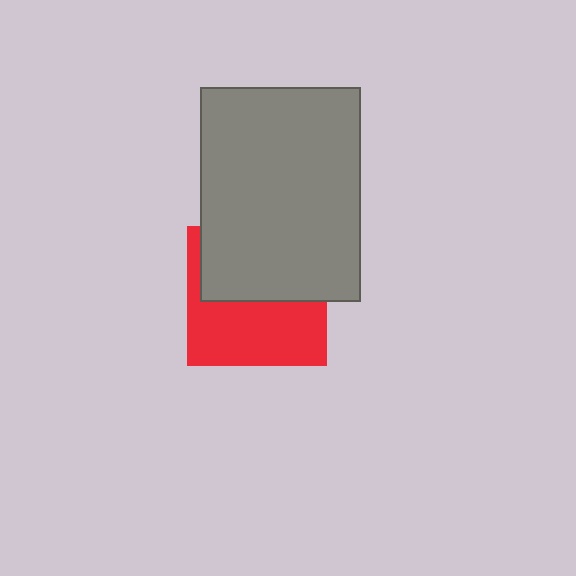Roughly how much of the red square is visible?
About half of it is visible (roughly 50%).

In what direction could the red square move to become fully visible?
The red square could move down. That would shift it out from behind the gray rectangle entirely.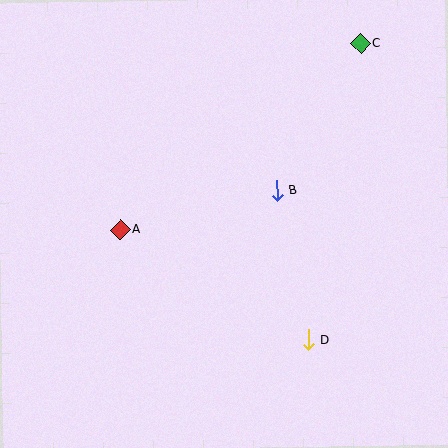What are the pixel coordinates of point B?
Point B is at (277, 191).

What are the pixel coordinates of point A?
Point A is at (120, 230).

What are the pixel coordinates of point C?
Point C is at (360, 43).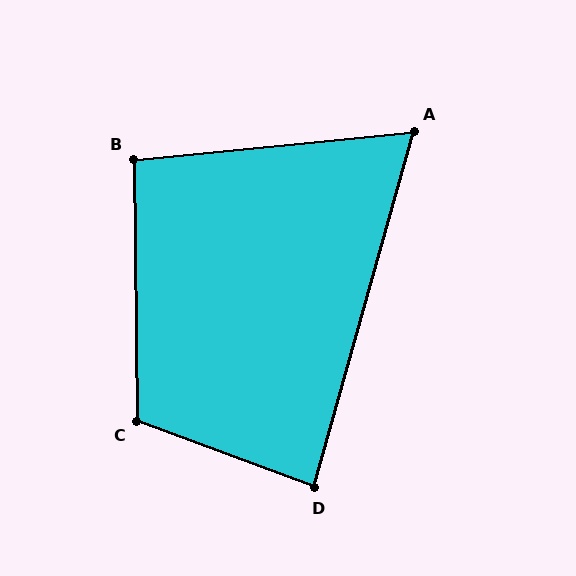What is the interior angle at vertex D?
Approximately 85 degrees (approximately right).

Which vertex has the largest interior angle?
C, at approximately 111 degrees.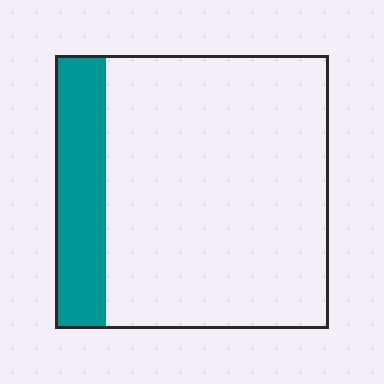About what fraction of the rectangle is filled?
About one fifth (1/5).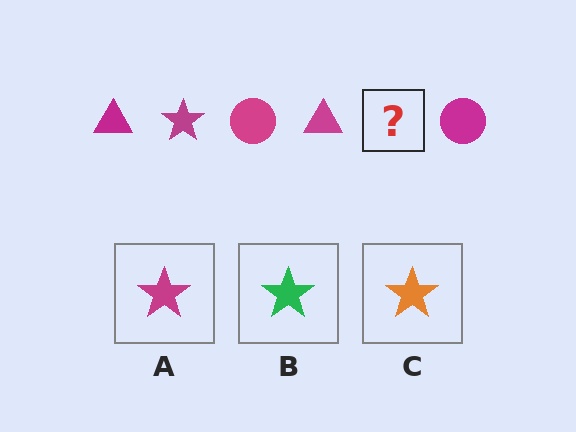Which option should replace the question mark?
Option A.